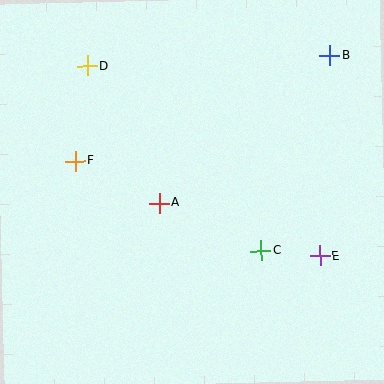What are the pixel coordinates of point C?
Point C is at (261, 251).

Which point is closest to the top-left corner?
Point D is closest to the top-left corner.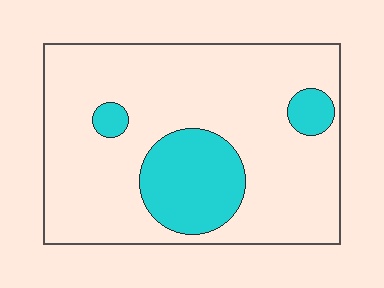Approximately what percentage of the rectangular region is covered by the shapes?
Approximately 20%.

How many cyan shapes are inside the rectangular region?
3.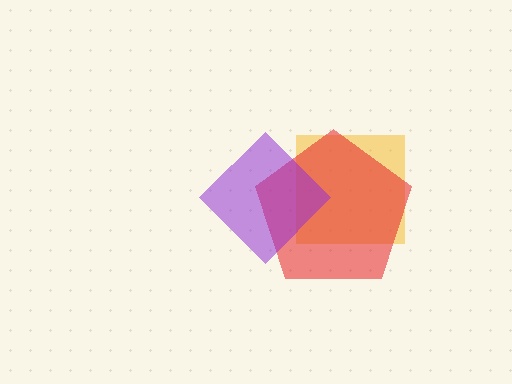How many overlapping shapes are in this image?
There are 3 overlapping shapes in the image.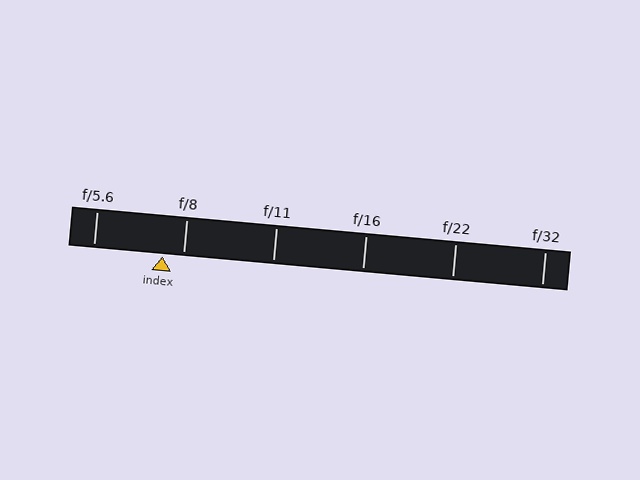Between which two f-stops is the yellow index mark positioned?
The index mark is between f/5.6 and f/8.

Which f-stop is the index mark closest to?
The index mark is closest to f/8.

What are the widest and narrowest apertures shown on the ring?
The widest aperture shown is f/5.6 and the narrowest is f/32.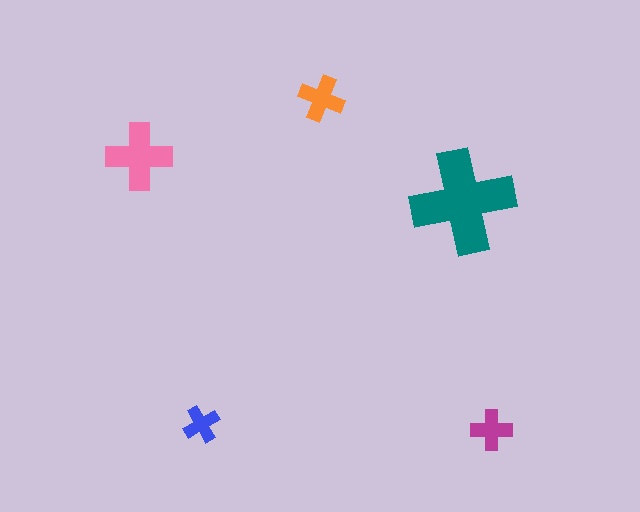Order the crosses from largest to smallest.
the teal one, the pink one, the orange one, the magenta one, the blue one.